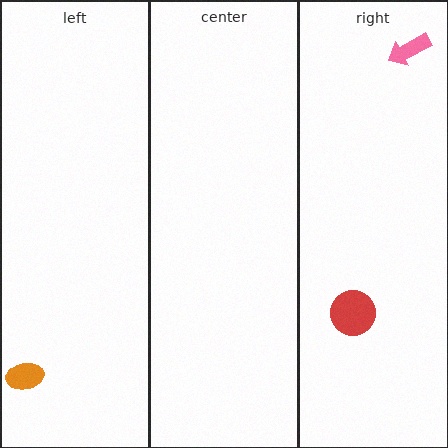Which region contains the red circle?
The right region.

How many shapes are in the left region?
1.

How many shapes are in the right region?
2.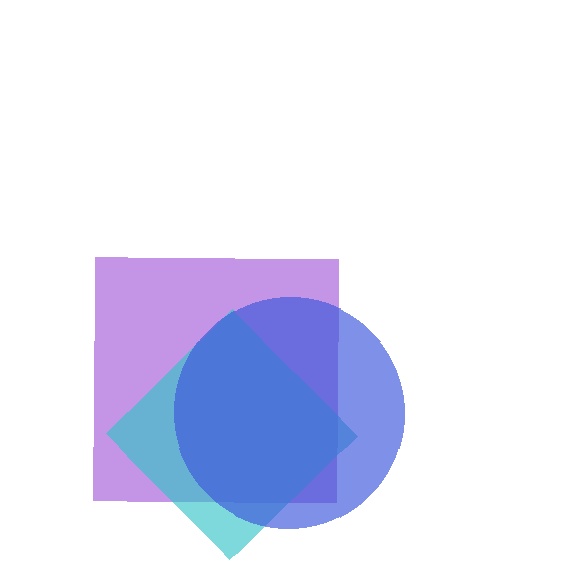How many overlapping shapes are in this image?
There are 3 overlapping shapes in the image.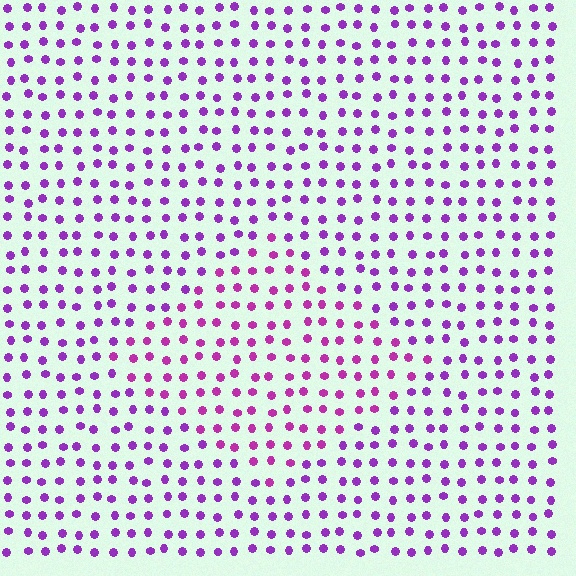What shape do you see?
I see a diamond.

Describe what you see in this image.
The image is filled with small purple elements in a uniform arrangement. A diamond-shaped region is visible where the elements are tinted to a slightly different hue, forming a subtle color boundary.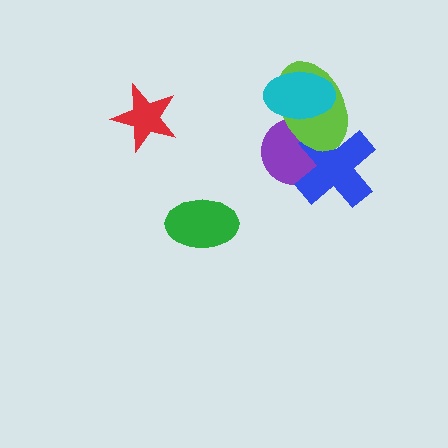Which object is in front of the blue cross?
The lime ellipse is in front of the blue cross.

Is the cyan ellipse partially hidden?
No, no other shape covers it.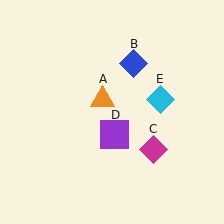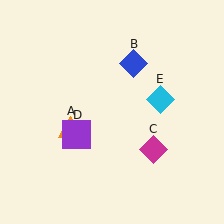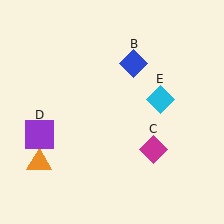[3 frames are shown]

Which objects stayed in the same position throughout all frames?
Blue diamond (object B) and magenta diamond (object C) and cyan diamond (object E) remained stationary.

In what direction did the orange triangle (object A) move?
The orange triangle (object A) moved down and to the left.